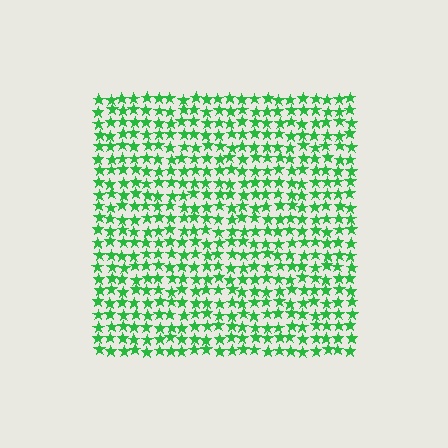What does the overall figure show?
The overall figure shows a square.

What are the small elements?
The small elements are stars.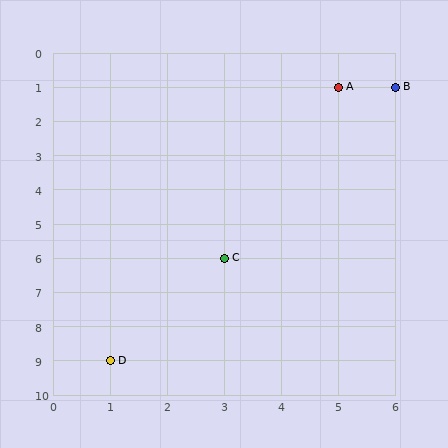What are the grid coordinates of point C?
Point C is at grid coordinates (3, 6).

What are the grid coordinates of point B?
Point B is at grid coordinates (6, 1).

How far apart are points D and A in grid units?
Points D and A are 4 columns and 8 rows apart (about 8.9 grid units diagonally).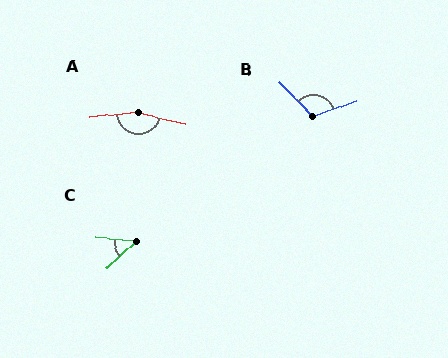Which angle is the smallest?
C, at approximately 47 degrees.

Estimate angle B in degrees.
Approximately 114 degrees.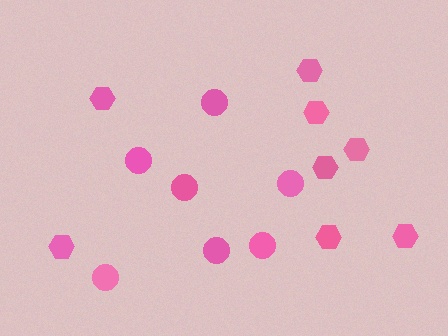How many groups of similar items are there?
There are 2 groups: one group of hexagons (8) and one group of circles (7).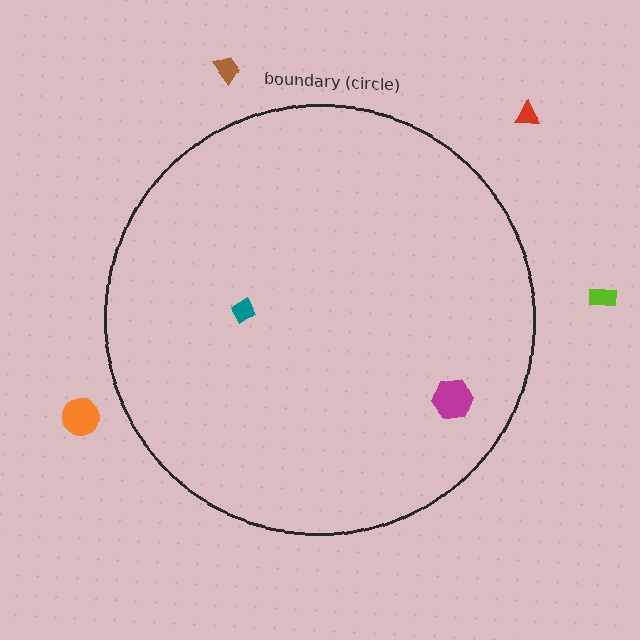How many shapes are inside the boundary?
2 inside, 4 outside.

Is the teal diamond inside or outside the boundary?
Inside.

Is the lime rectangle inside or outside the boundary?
Outside.